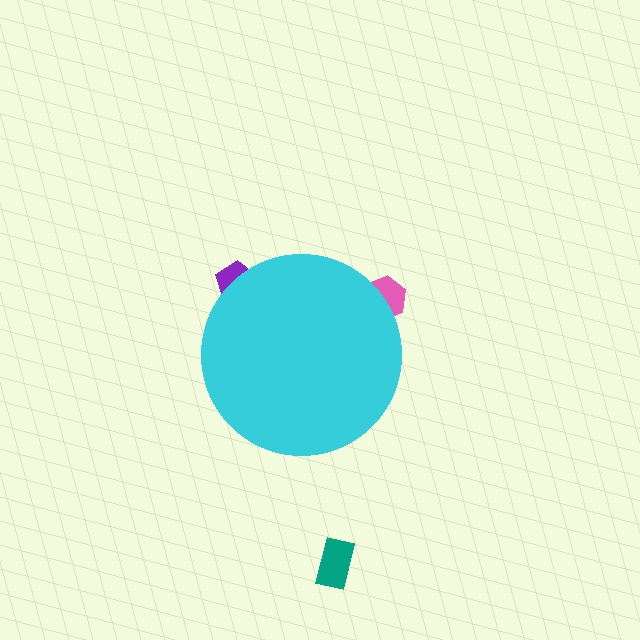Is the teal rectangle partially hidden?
No, the teal rectangle is fully visible.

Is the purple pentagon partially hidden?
Yes, the purple pentagon is partially hidden behind the cyan circle.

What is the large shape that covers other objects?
A cyan circle.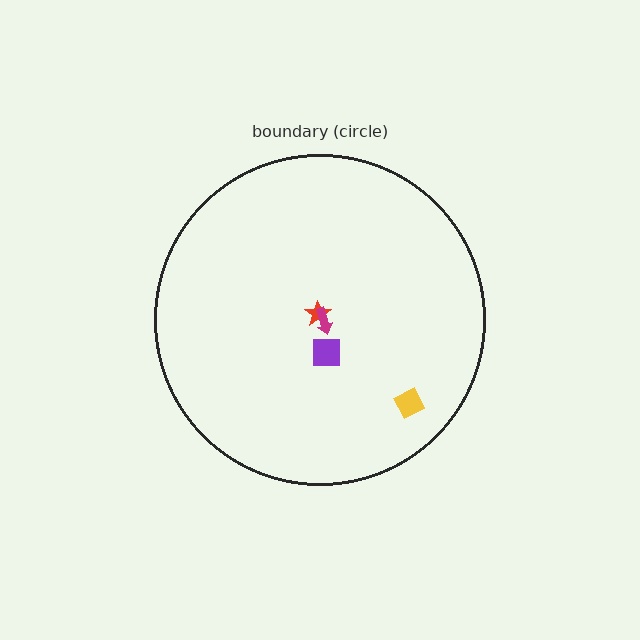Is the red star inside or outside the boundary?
Inside.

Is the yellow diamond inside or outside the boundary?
Inside.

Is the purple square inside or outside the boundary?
Inside.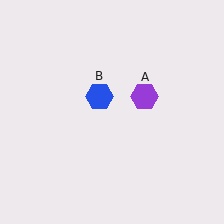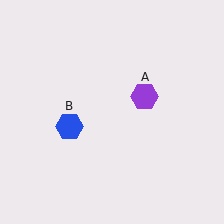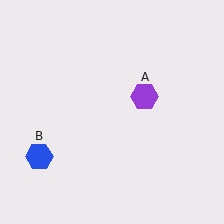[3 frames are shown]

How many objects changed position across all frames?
1 object changed position: blue hexagon (object B).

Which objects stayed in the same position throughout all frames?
Purple hexagon (object A) remained stationary.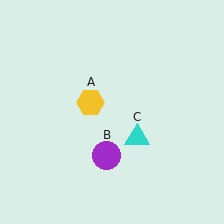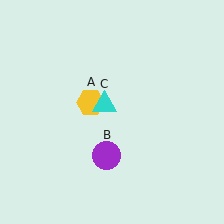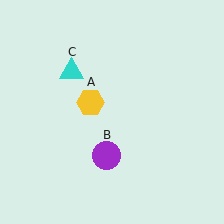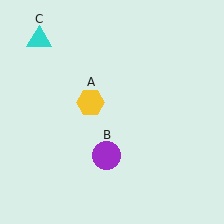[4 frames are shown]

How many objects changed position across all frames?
1 object changed position: cyan triangle (object C).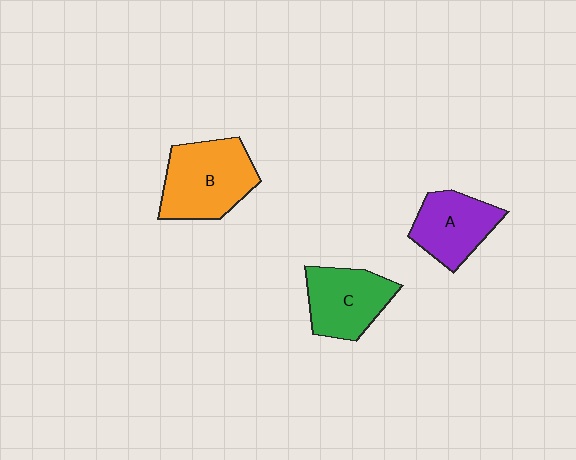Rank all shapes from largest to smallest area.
From largest to smallest: B (orange), C (green), A (purple).